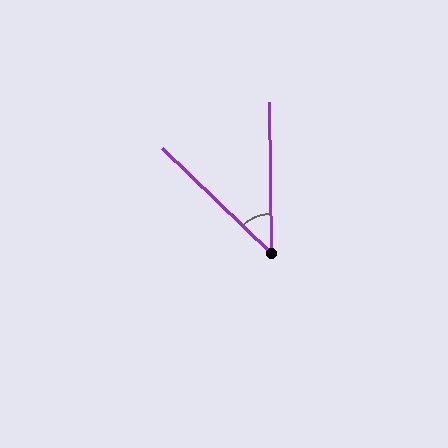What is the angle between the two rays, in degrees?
Approximately 45 degrees.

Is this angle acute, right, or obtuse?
It is acute.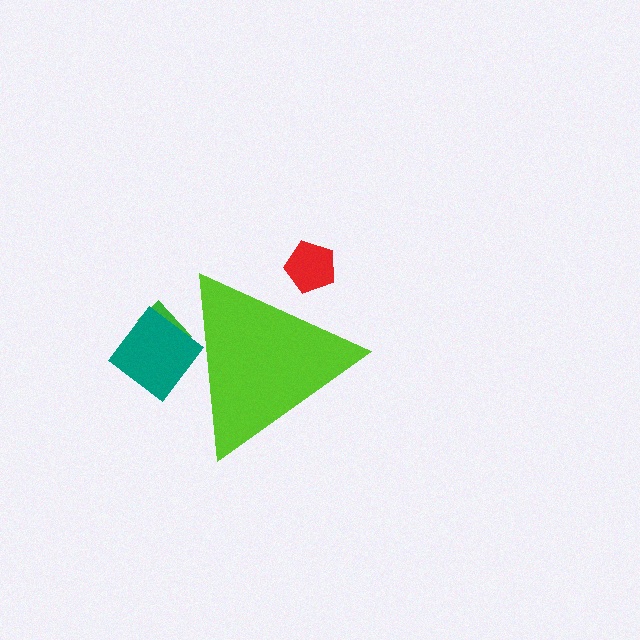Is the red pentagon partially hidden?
Yes, the red pentagon is partially hidden behind the lime triangle.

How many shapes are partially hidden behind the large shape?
3 shapes are partially hidden.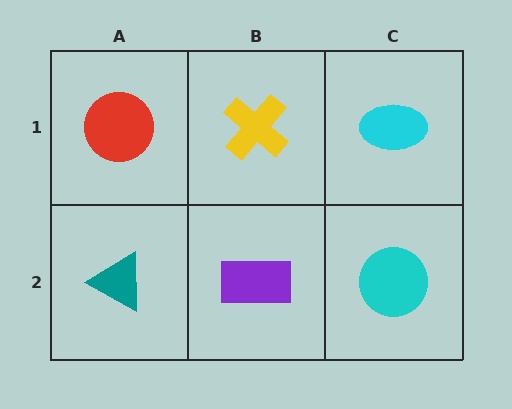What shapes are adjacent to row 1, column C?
A cyan circle (row 2, column C), a yellow cross (row 1, column B).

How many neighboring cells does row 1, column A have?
2.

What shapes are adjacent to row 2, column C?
A cyan ellipse (row 1, column C), a purple rectangle (row 2, column B).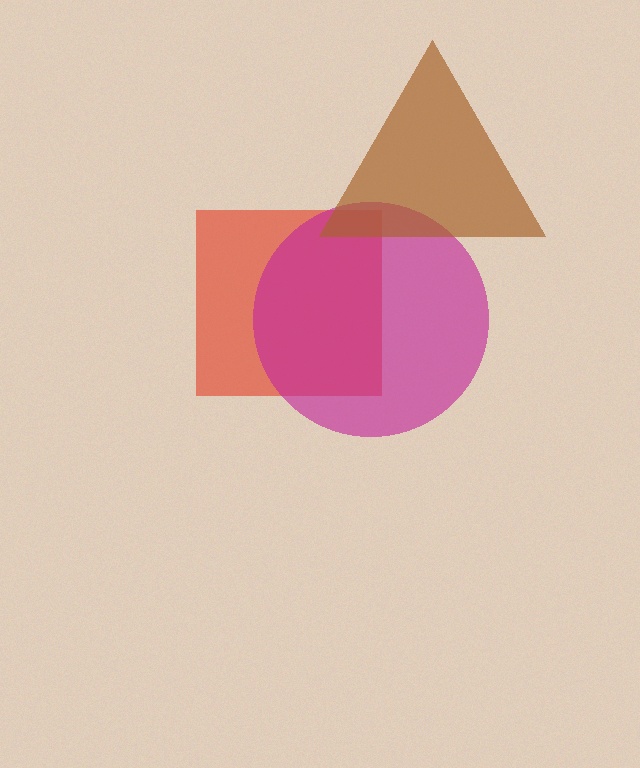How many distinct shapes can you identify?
There are 3 distinct shapes: a red square, a magenta circle, a brown triangle.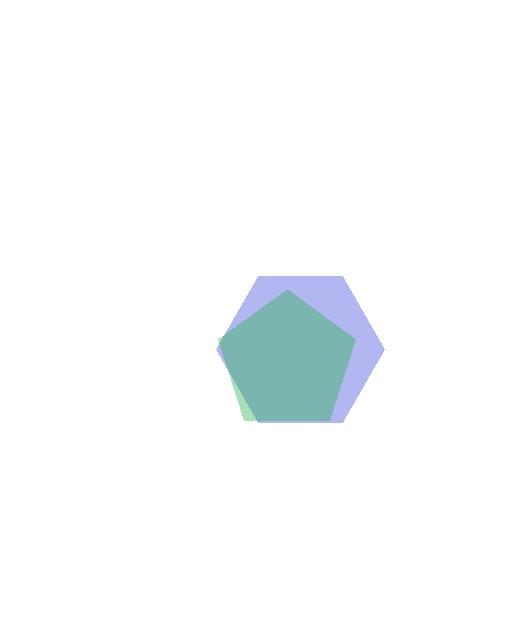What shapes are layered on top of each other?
The layered shapes are: a blue hexagon, a green pentagon.